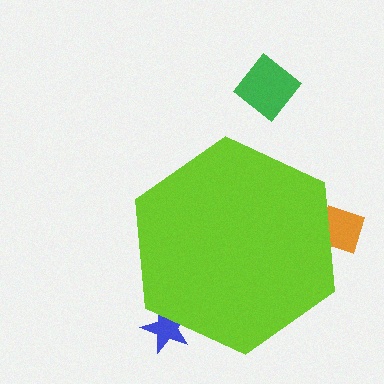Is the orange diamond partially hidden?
Yes, the orange diamond is partially hidden behind the lime hexagon.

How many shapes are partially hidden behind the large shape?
2 shapes are partially hidden.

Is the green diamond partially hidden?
No, the green diamond is fully visible.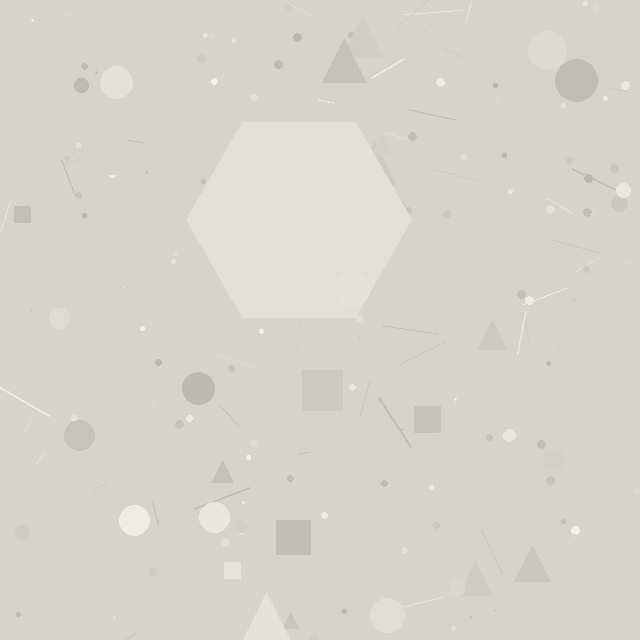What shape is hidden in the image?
A hexagon is hidden in the image.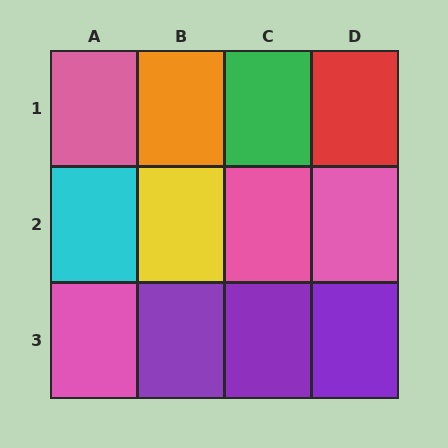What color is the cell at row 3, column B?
Purple.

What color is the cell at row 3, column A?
Pink.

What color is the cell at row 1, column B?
Orange.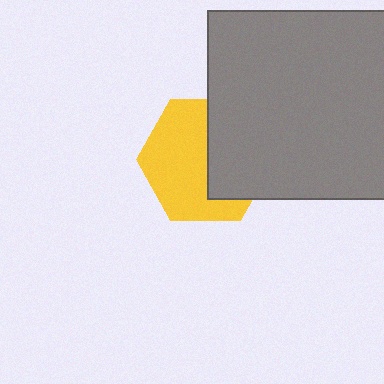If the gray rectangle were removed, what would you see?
You would see the complete yellow hexagon.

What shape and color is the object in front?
The object in front is a gray rectangle.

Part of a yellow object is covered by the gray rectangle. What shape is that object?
It is a hexagon.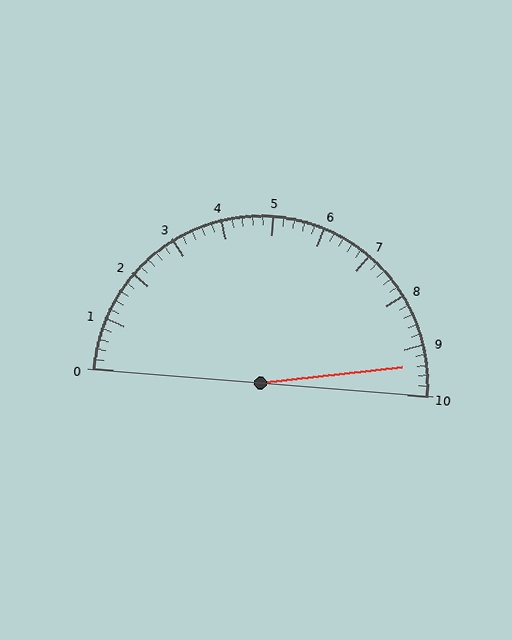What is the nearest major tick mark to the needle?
The nearest major tick mark is 9.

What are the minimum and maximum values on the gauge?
The gauge ranges from 0 to 10.